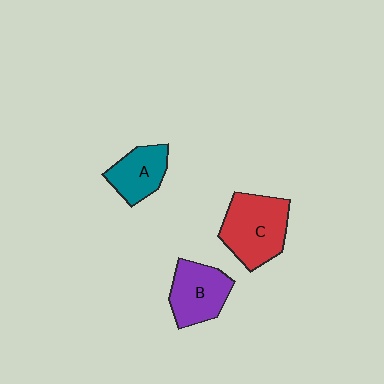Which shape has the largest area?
Shape C (red).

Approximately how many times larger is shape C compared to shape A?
Approximately 1.6 times.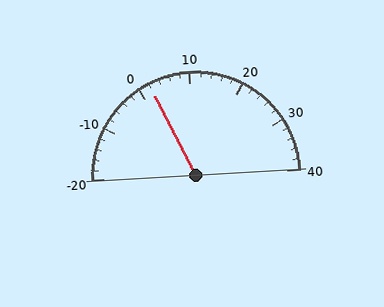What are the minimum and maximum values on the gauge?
The gauge ranges from -20 to 40.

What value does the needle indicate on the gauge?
The needle indicates approximately 2.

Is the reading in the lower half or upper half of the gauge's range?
The reading is in the lower half of the range (-20 to 40).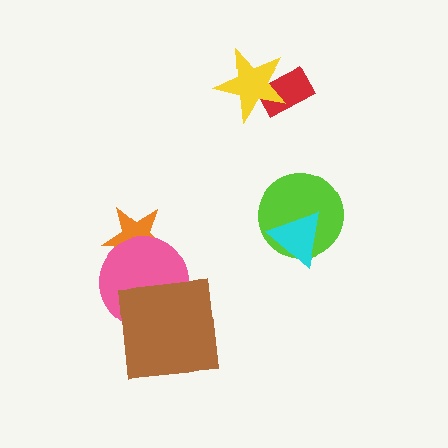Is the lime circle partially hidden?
Yes, it is partially covered by another shape.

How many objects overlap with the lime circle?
1 object overlaps with the lime circle.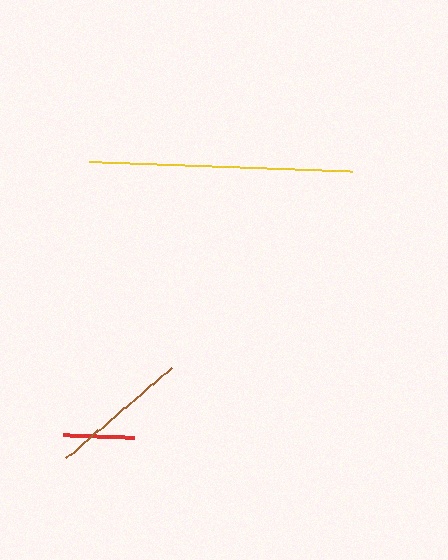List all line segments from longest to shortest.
From longest to shortest: yellow, brown, red.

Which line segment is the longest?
The yellow line is the longest at approximately 263 pixels.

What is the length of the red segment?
The red segment is approximately 70 pixels long.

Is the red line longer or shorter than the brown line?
The brown line is longer than the red line.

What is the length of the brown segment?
The brown segment is approximately 139 pixels long.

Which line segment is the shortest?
The red line is the shortest at approximately 70 pixels.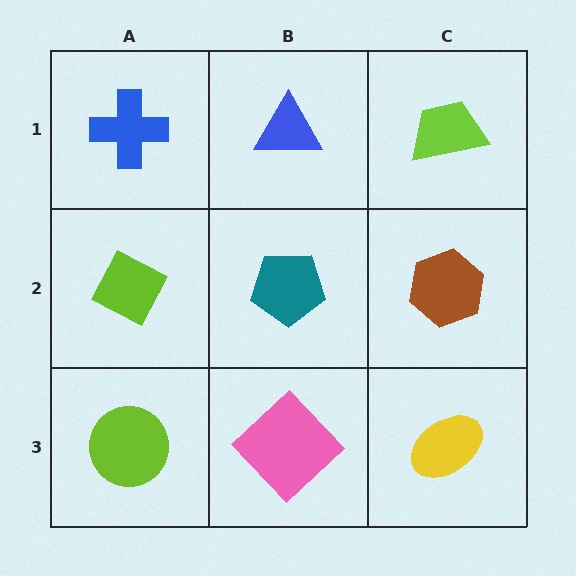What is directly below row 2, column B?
A pink diamond.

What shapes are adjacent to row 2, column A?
A blue cross (row 1, column A), a lime circle (row 3, column A), a teal pentagon (row 2, column B).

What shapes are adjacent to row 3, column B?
A teal pentagon (row 2, column B), a lime circle (row 3, column A), a yellow ellipse (row 3, column C).